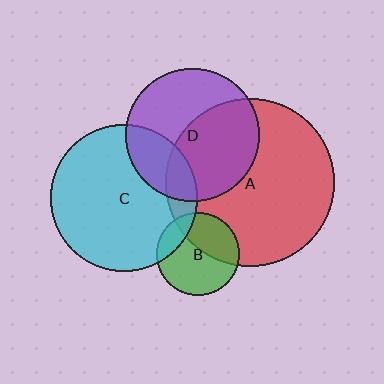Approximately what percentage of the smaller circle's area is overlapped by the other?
Approximately 20%.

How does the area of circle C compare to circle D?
Approximately 1.2 times.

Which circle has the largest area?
Circle A (red).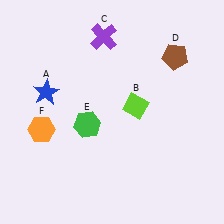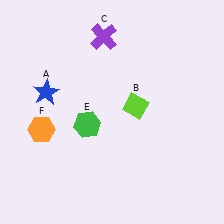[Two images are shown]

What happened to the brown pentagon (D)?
The brown pentagon (D) was removed in Image 2. It was in the top-right area of Image 1.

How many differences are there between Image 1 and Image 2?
There is 1 difference between the two images.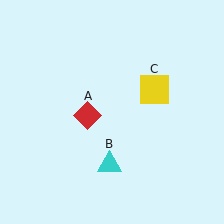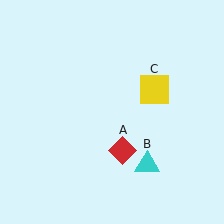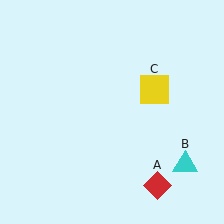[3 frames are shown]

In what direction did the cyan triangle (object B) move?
The cyan triangle (object B) moved right.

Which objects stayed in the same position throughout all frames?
Yellow square (object C) remained stationary.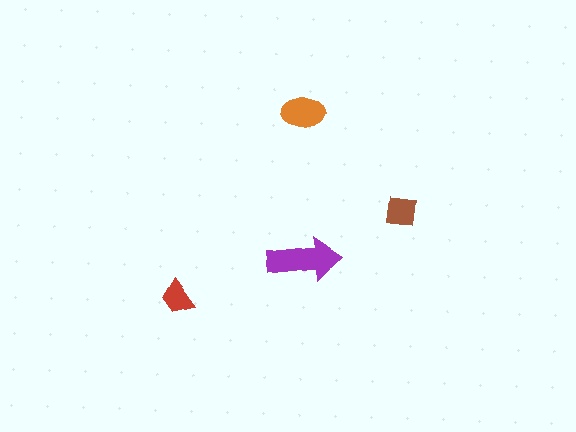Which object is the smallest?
The red trapezoid.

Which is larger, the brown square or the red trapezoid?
The brown square.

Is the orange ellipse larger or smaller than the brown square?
Larger.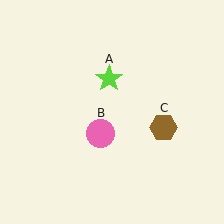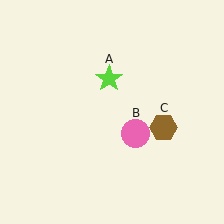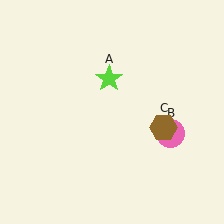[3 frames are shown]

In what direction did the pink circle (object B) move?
The pink circle (object B) moved right.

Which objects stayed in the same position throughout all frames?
Lime star (object A) and brown hexagon (object C) remained stationary.